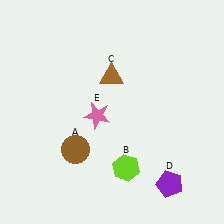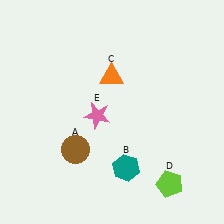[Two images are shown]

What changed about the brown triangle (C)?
In Image 1, C is brown. In Image 2, it changed to orange.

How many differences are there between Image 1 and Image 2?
There are 3 differences between the two images.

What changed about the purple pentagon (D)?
In Image 1, D is purple. In Image 2, it changed to lime.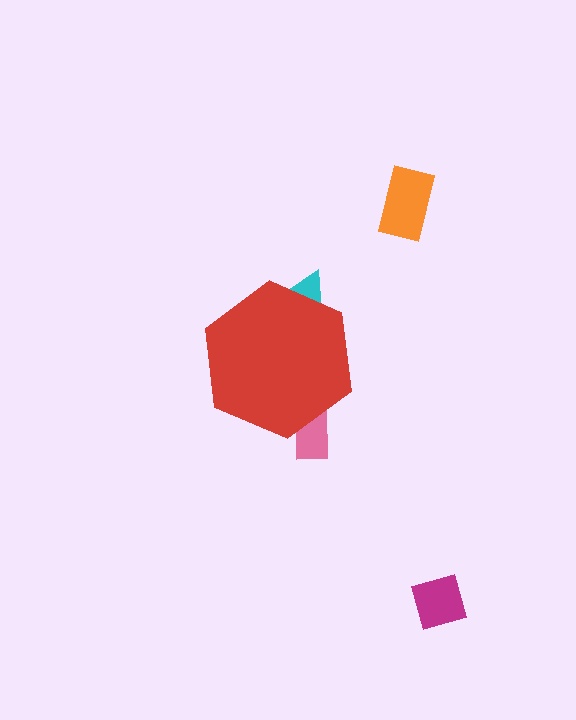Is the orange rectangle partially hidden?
No, the orange rectangle is fully visible.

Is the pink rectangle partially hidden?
Yes, the pink rectangle is partially hidden behind the red hexagon.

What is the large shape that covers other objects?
A red hexagon.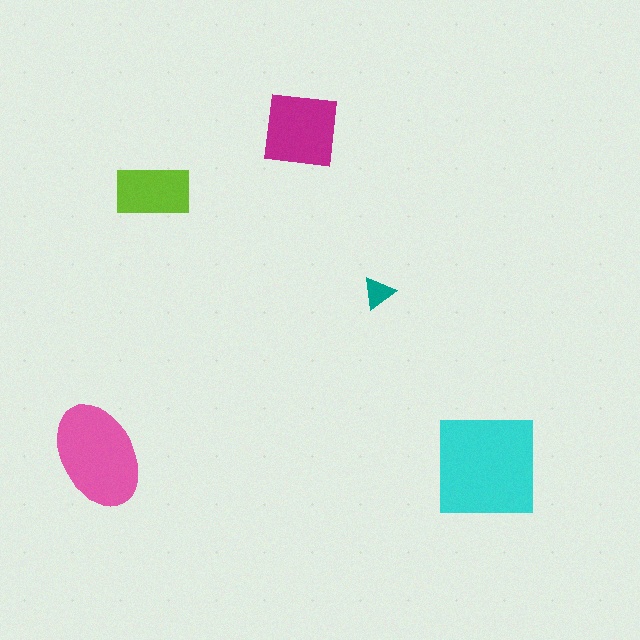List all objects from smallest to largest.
The teal triangle, the lime rectangle, the magenta square, the pink ellipse, the cyan square.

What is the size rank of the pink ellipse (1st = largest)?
2nd.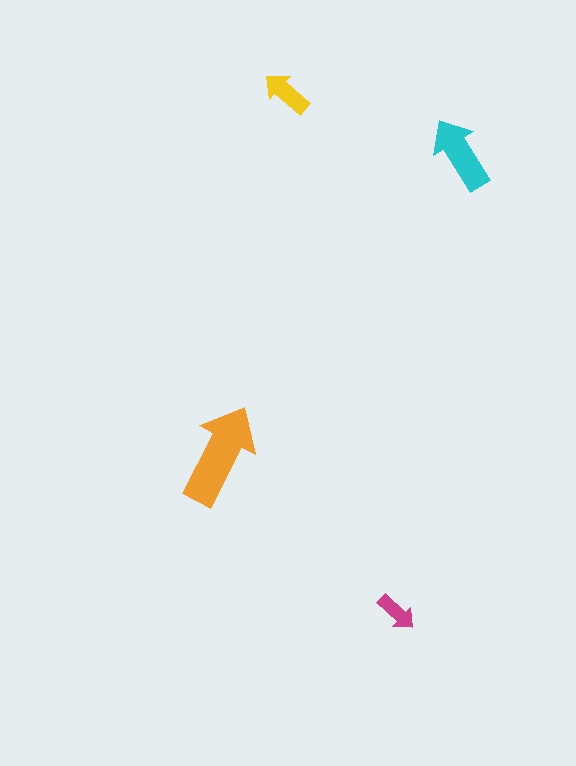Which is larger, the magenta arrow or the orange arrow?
The orange one.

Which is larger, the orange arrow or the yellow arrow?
The orange one.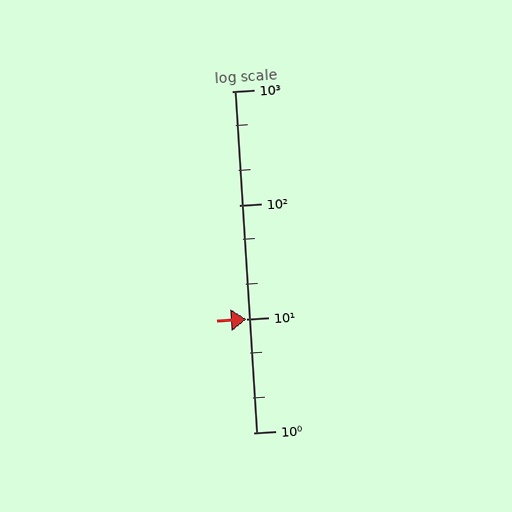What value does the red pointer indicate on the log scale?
The pointer indicates approximately 10.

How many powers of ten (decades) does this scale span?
The scale spans 3 decades, from 1 to 1000.